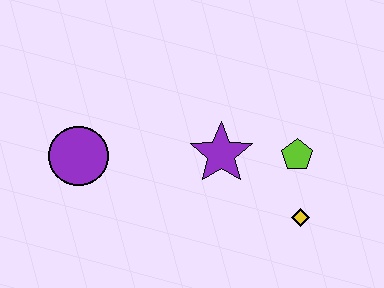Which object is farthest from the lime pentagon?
The purple circle is farthest from the lime pentagon.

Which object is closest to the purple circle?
The purple star is closest to the purple circle.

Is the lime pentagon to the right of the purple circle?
Yes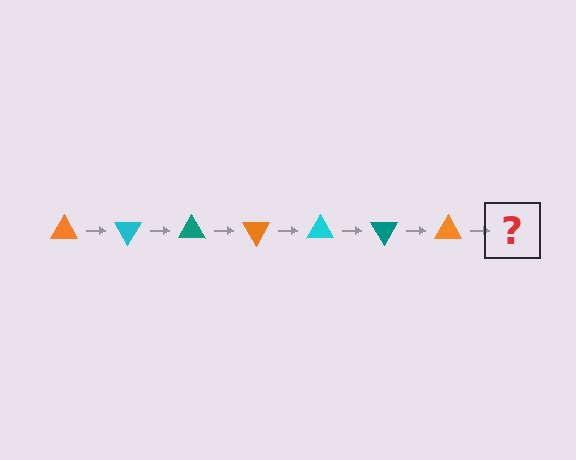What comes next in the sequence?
The next element should be a cyan triangle, rotated 420 degrees from the start.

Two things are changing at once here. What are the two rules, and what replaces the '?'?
The two rules are that it rotates 60 degrees each step and the color cycles through orange, cyan, and teal. The '?' should be a cyan triangle, rotated 420 degrees from the start.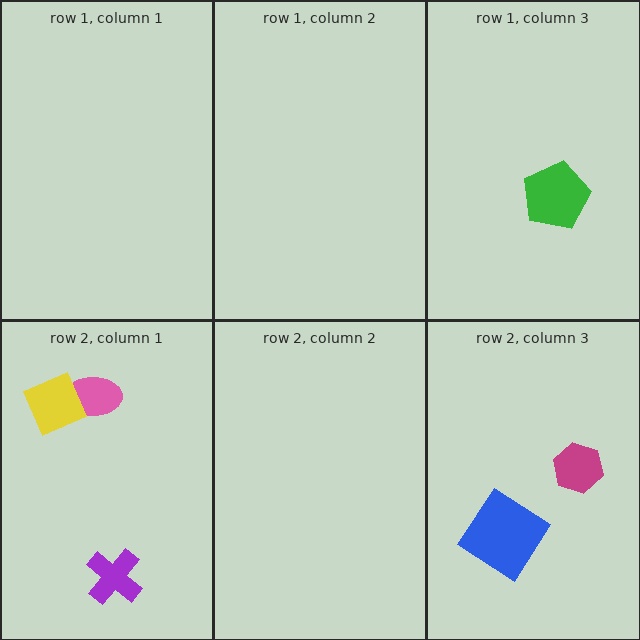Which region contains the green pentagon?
The row 1, column 3 region.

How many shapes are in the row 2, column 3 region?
2.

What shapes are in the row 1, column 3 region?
The green pentagon.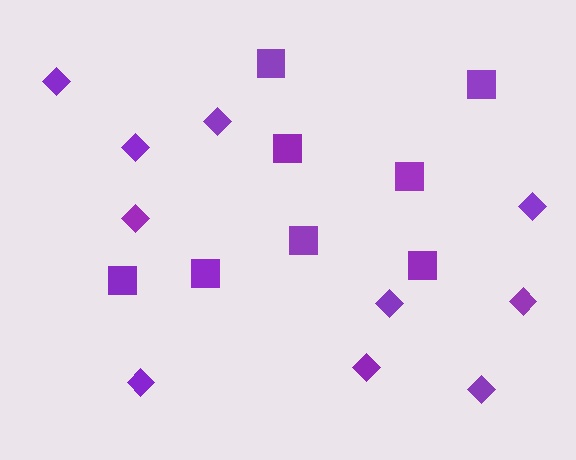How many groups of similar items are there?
There are 2 groups: one group of diamonds (10) and one group of squares (8).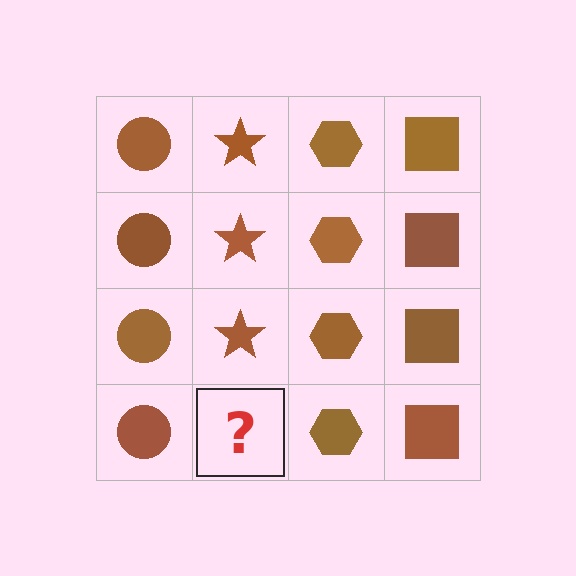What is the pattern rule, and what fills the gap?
The rule is that each column has a consistent shape. The gap should be filled with a brown star.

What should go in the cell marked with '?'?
The missing cell should contain a brown star.